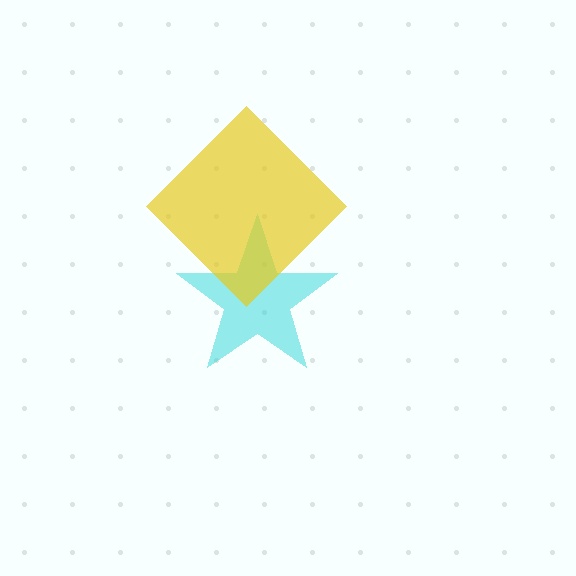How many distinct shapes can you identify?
There are 2 distinct shapes: a cyan star, a yellow diamond.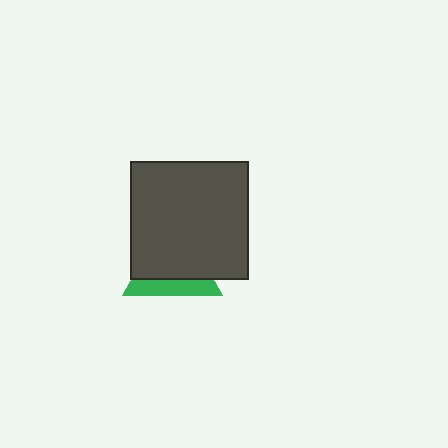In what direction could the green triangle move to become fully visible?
The green triangle could move down. That would shift it out from behind the dark gray square entirely.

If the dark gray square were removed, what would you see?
You would see the complete green triangle.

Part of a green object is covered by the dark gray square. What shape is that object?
It is a triangle.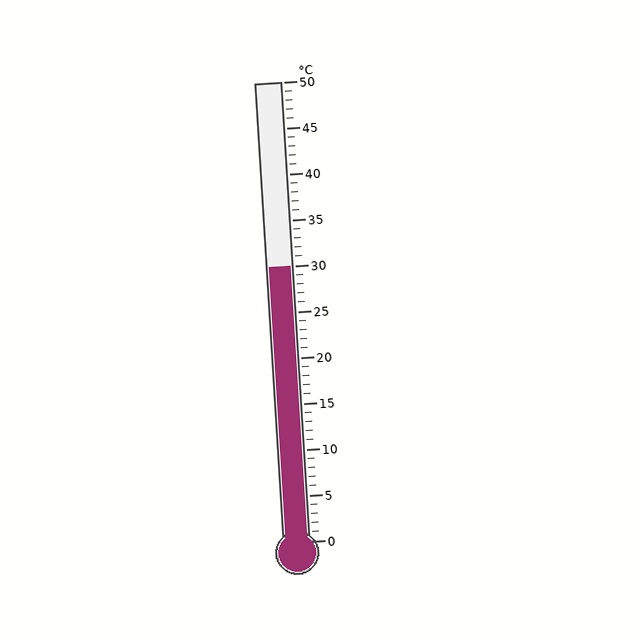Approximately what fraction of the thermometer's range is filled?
The thermometer is filled to approximately 60% of its range.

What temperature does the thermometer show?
The thermometer shows approximately 30°C.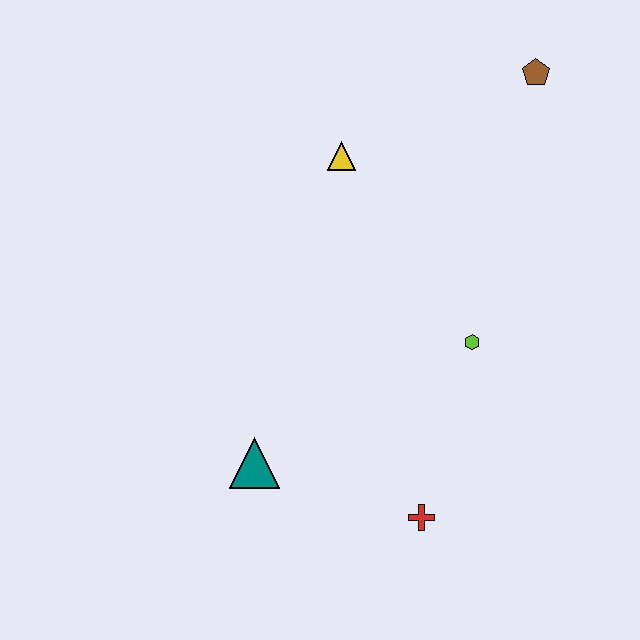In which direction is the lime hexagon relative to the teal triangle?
The lime hexagon is to the right of the teal triangle.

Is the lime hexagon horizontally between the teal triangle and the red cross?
No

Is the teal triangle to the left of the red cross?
Yes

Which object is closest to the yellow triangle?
The brown pentagon is closest to the yellow triangle.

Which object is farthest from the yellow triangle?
The red cross is farthest from the yellow triangle.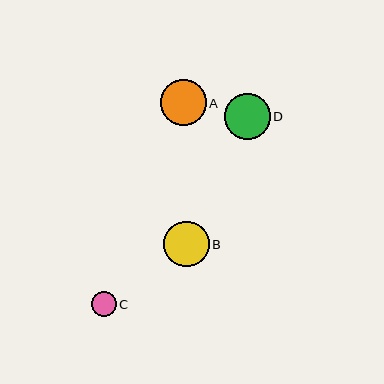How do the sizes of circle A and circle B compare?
Circle A and circle B are approximately the same size.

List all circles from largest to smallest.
From largest to smallest: A, B, D, C.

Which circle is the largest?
Circle A is the largest with a size of approximately 46 pixels.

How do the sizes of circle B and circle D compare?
Circle B and circle D are approximately the same size.